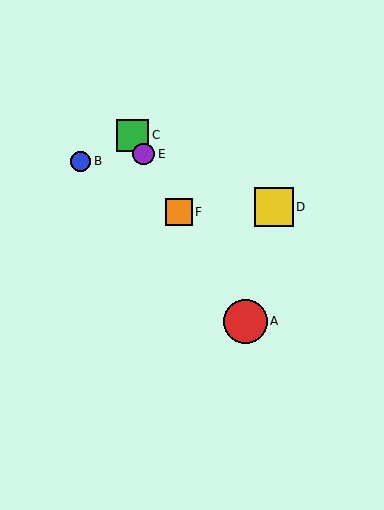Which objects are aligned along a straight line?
Objects A, C, E, F are aligned along a straight line.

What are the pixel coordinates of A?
Object A is at (245, 321).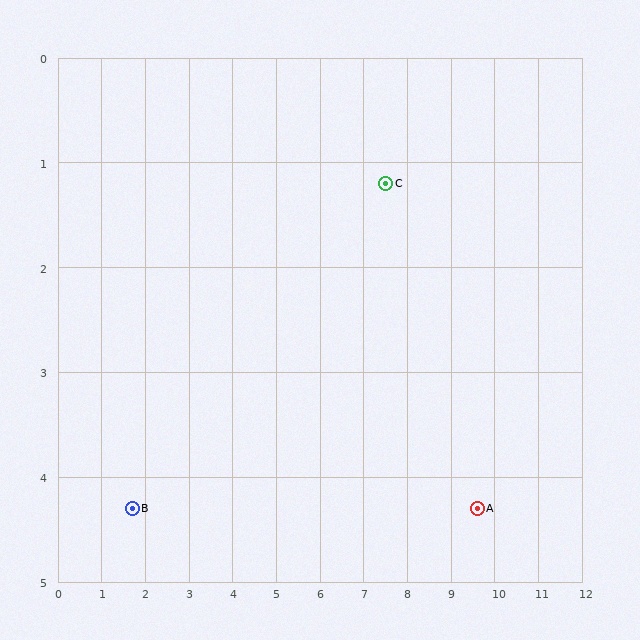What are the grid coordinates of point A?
Point A is at approximately (9.6, 4.3).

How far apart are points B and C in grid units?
Points B and C are about 6.6 grid units apart.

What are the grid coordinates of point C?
Point C is at approximately (7.5, 1.2).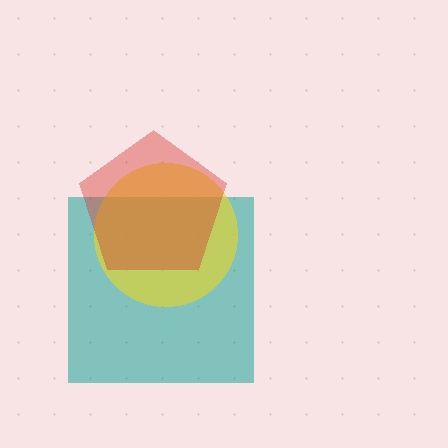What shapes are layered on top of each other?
The layered shapes are: a teal square, a yellow circle, a red pentagon.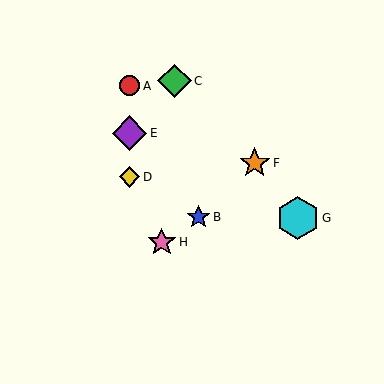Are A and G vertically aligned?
No, A is at x≈129 and G is at x≈298.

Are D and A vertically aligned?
Yes, both are at x≈129.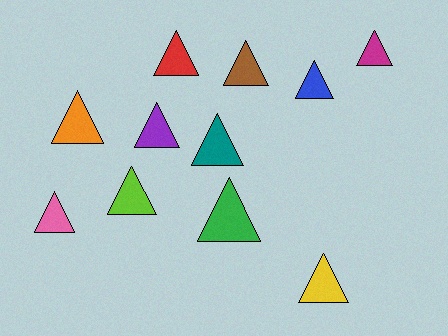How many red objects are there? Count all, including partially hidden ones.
There is 1 red object.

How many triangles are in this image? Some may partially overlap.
There are 11 triangles.